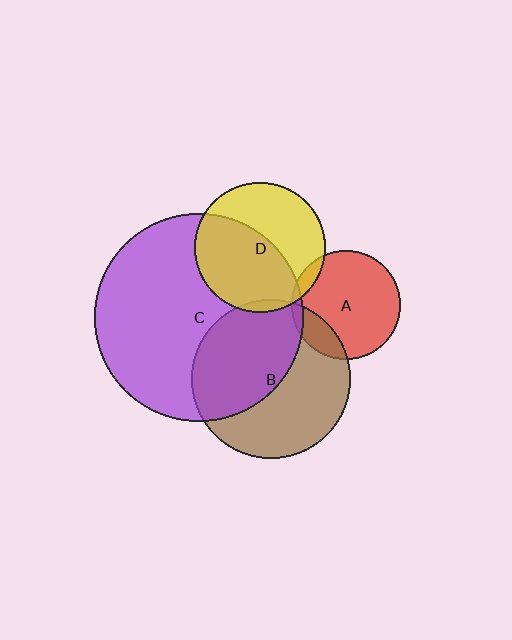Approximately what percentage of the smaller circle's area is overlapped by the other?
Approximately 50%.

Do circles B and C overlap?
Yes.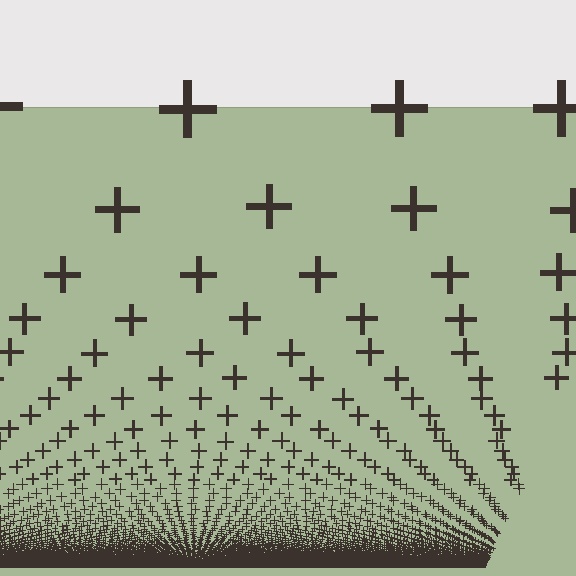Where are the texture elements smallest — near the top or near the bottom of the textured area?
Near the bottom.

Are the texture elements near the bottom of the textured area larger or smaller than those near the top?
Smaller. The gradient is inverted — elements near the bottom are smaller and denser.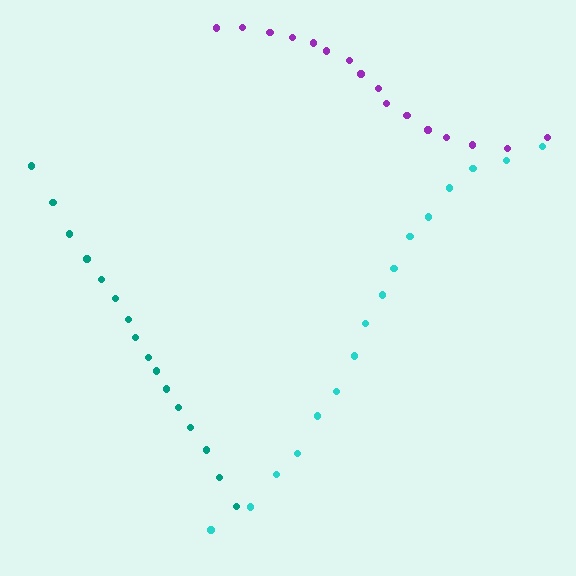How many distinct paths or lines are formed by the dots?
There are 3 distinct paths.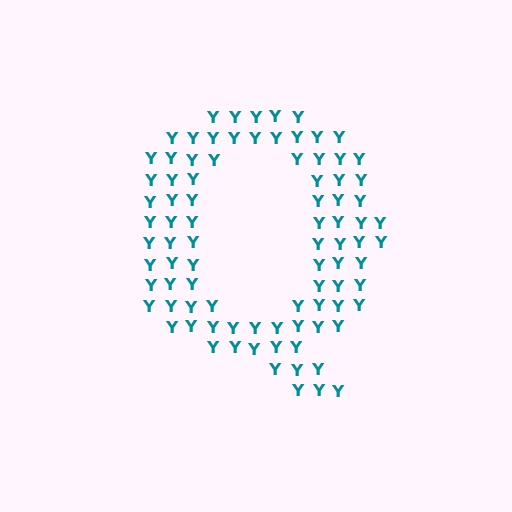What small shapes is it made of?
It is made of small letter Y's.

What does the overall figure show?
The overall figure shows the letter Q.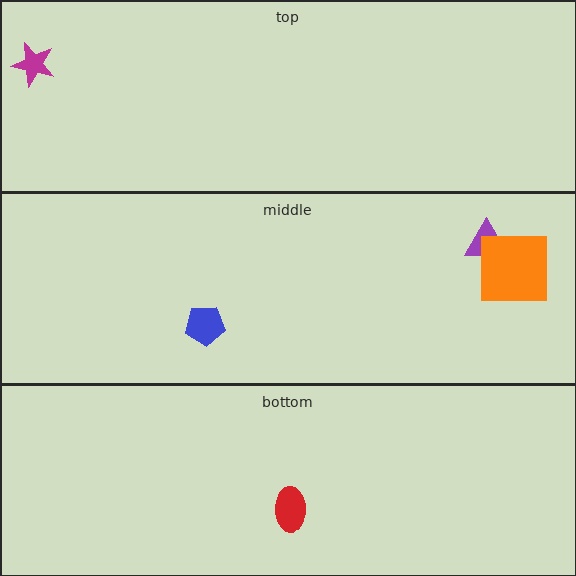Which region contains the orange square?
The middle region.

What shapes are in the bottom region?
The red ellipse.